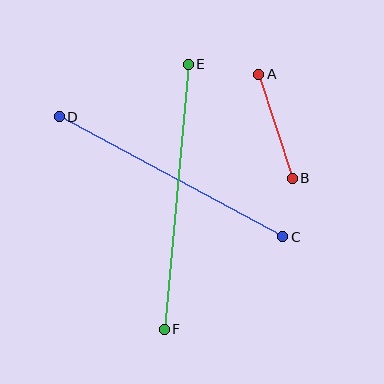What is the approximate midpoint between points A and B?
The midpoint is at approximately (275, 126) pixels.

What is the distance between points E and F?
The distance is approximately 266 pixels.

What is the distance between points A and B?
The distance is approximately 109 pixels.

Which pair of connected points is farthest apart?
Points E and F are farthest apart.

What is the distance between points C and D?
The distance is approximately 254 pixels.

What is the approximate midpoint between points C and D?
The midpoint is at approximately (171, 177) pixels.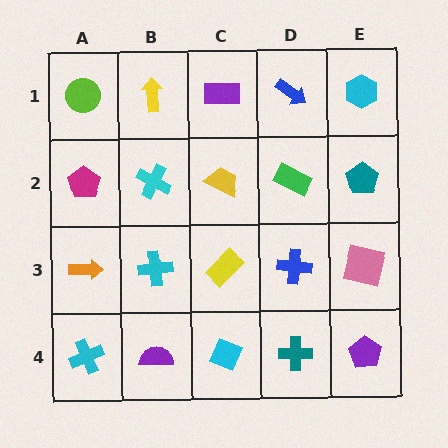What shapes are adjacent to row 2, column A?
A lime circle (row 1, column A), an orange arrow (row 3, column A), a cyan cross (row 2, column B).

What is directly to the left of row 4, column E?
A teal cross.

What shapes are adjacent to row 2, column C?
A purple rectangle (row 1, column C), a yellow rectangle (row 3, column C), a cyan cross (row 2, column B), a green rectangle (row 2, column D).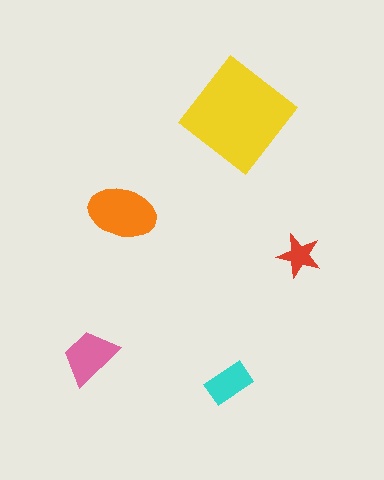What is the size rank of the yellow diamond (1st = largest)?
1st.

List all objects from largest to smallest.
The yellow diamond, the orange ellipse, the pink trapezoid, the cyan rectangle, the red star.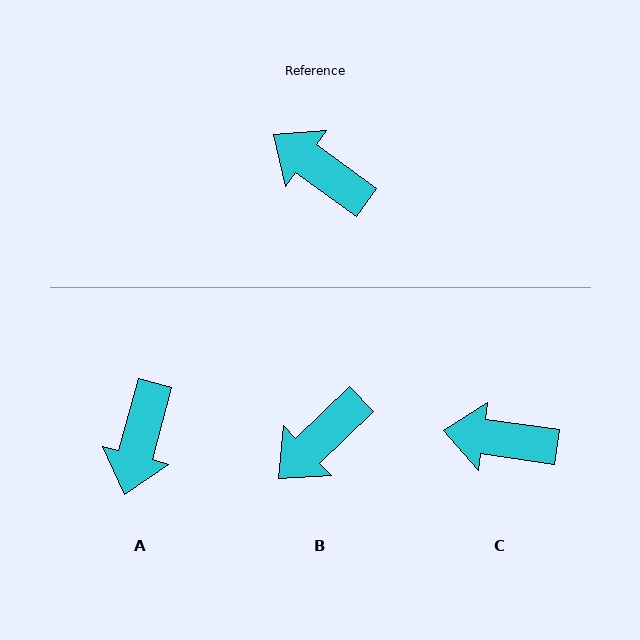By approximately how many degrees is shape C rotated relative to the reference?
Approximately 28 degrees counter-clockwise.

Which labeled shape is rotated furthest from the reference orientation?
A, about 111 degrees away.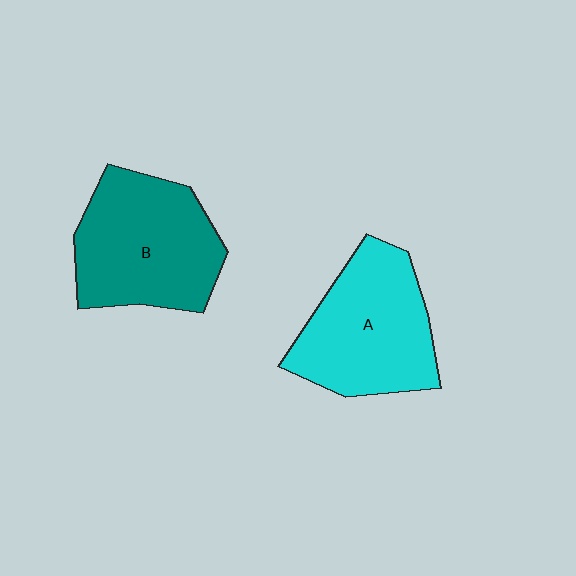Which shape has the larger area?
Shape B (teal).